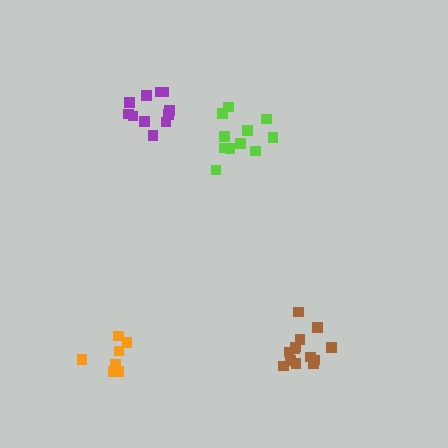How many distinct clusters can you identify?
There are 4 distinct clusters.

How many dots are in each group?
Group 1: 11 dots, Group 2: 13 dots, Group 3: 11 dots, Group 4: 7 dots (42 total).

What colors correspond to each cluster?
The clusters are colored: purple, brown, lime, orange.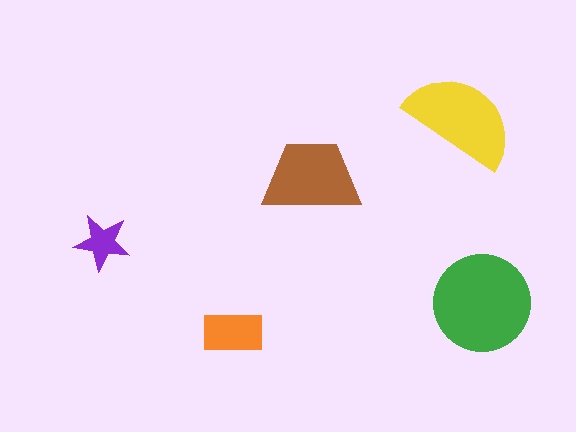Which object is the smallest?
The purple star.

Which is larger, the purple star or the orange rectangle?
The orange rectangle.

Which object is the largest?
The green circle.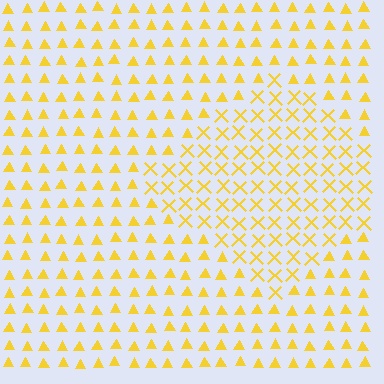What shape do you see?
I see a diamond.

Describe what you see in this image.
The image is filled with small yellow elements arranged in a uniform grid. A diamond-shaped region contains X marks, while the surrounding area contains triangles. The boundary is defined purely by the change in element shape.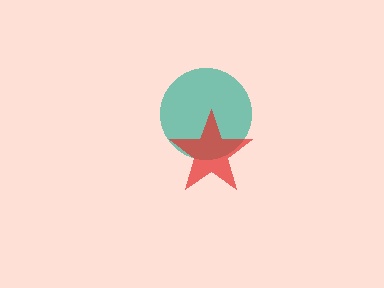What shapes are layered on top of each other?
The layered shapes are: a teal circle, a red star.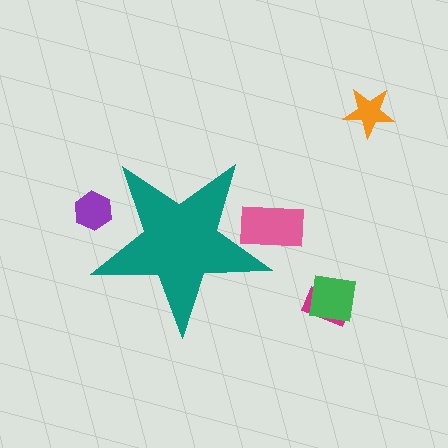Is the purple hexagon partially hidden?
Yes, the purple hexagon is partially hidden behind the teal star.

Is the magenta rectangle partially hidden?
No, the magenta rectangle is fully visible.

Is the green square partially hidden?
No, the green square is fully visible.